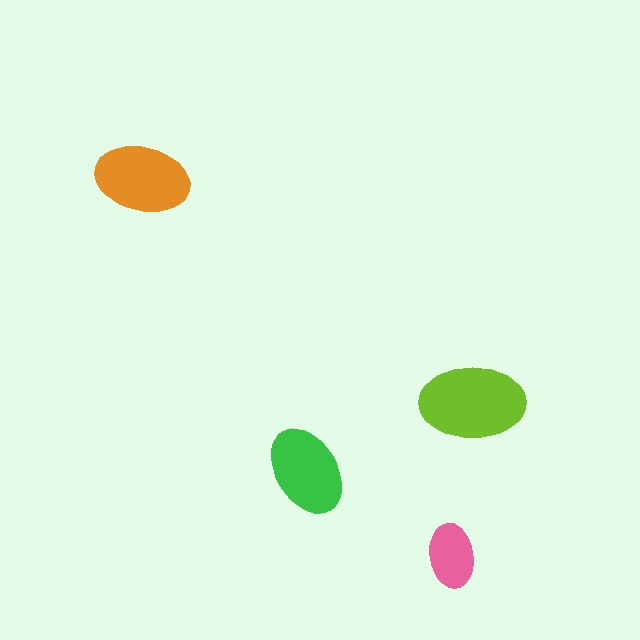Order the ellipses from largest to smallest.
the lime one, the orange one, the green one, the pink one.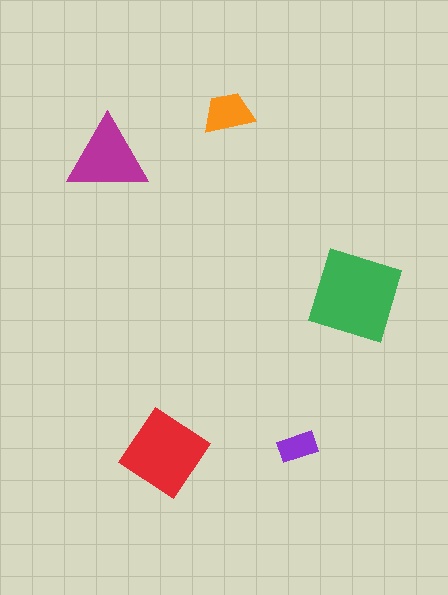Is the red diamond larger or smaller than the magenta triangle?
Larger.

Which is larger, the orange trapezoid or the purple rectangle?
The orange trapezoid.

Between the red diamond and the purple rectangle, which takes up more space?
The red diamond.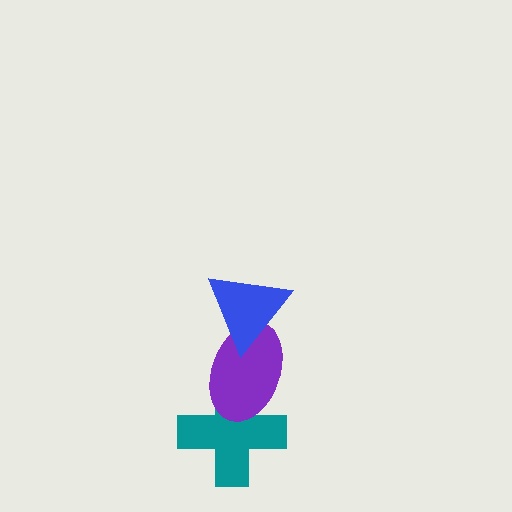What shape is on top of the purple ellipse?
The blue triangle is on top of the purple ellipse.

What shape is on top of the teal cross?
The purple ellipse is on top of the teal cross.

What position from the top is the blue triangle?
The blue triangle is 1st from the top.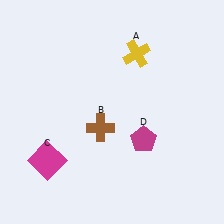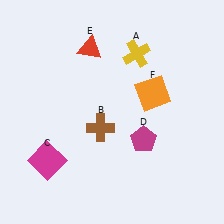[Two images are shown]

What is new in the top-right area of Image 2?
An orange square (F) was added in the top-right area of Image 2.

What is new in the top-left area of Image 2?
A red triangle (E) was added in the top-left area of Image 2.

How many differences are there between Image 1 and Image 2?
There are 2 differences between the two images.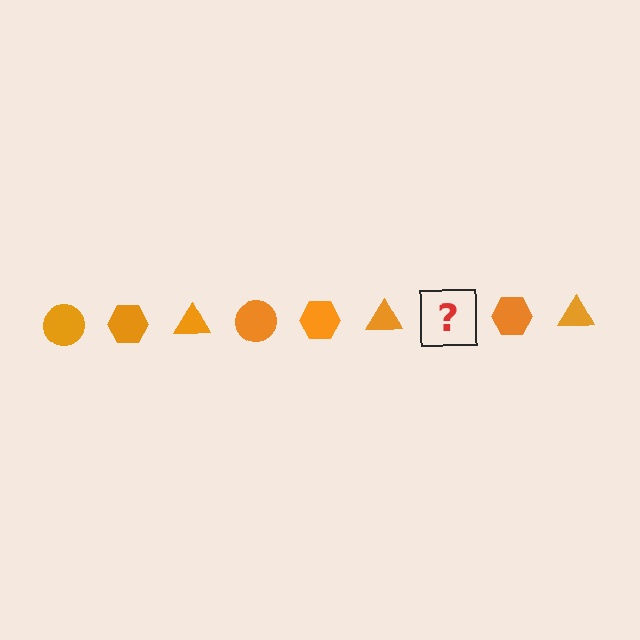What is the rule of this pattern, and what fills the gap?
The rule is that the pattern cycles through circle, hexagon, triangle shapes in orange. The gap should be filled with an orange circle.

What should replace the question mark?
The question mark should be replaced with an orange circle.